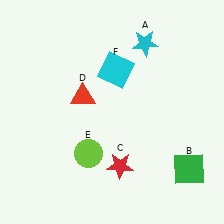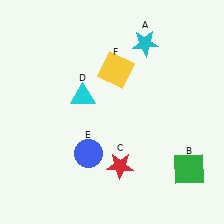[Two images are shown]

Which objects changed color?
D changed from red to cyan. E changed from lime to blue. F changed from cyan to yellow.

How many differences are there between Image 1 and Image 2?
There are 3 differences between the two images.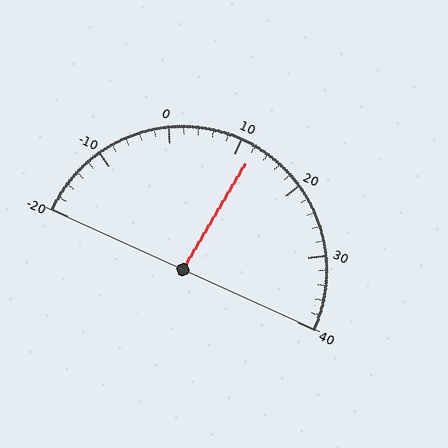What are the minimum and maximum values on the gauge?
The gauge ranges from -20 to 40.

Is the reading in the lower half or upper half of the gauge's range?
The reading is in the upper half of the range (-20 to 40).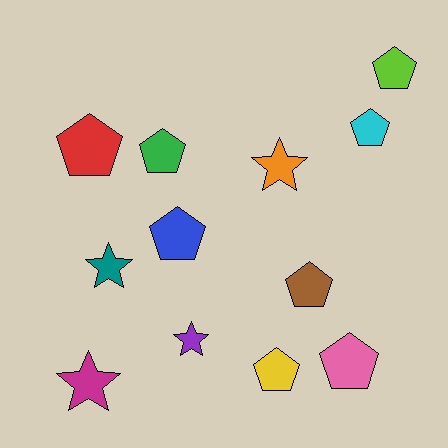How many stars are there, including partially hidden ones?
There are 4 stars.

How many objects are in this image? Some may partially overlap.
There are 12 objects.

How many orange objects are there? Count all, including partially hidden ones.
There is 1 orange object.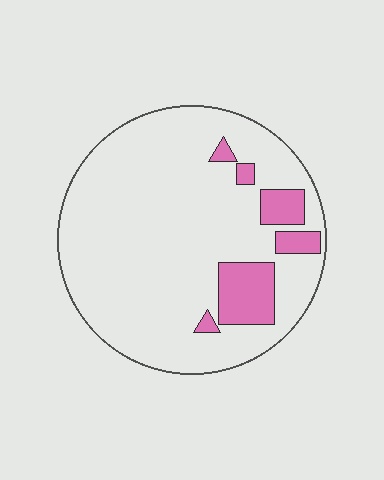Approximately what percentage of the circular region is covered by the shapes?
Approximately 15%.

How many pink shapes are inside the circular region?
6.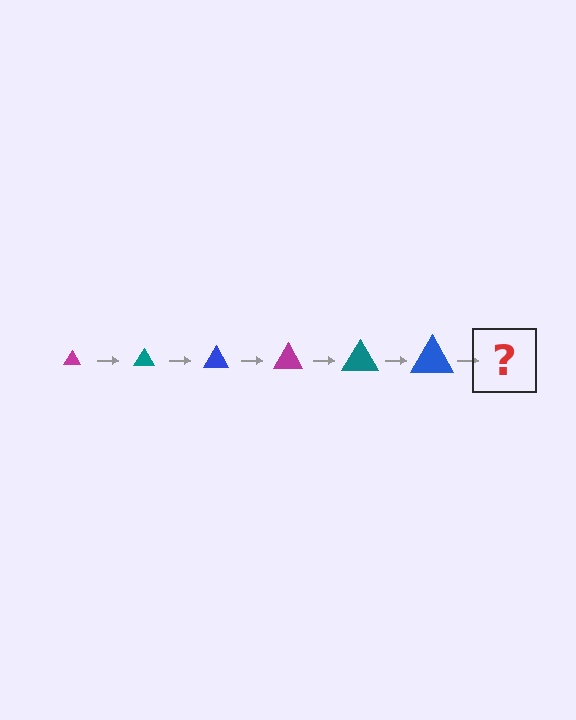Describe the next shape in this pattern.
It should be a magenta triangle, larger than the previous one.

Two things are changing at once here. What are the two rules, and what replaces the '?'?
The two rules are that the triangle grows larger each step and the color cycles through magenta, teal, and blue. The '?' should be a magenta triangle, larger than the previous one.